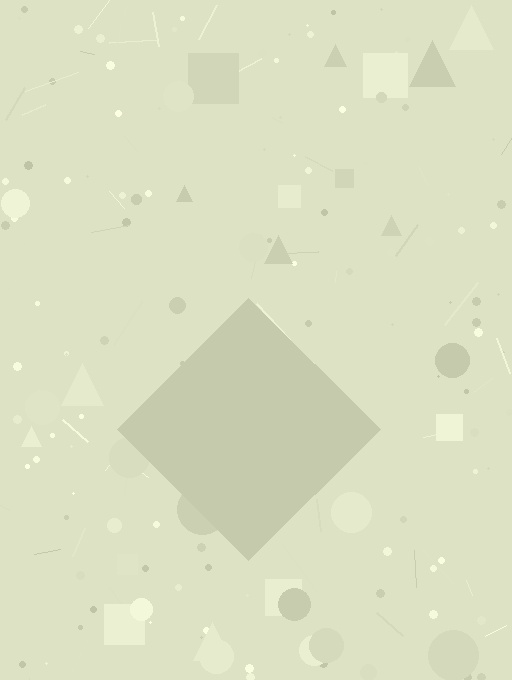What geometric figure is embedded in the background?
A diamond is embedded in the background.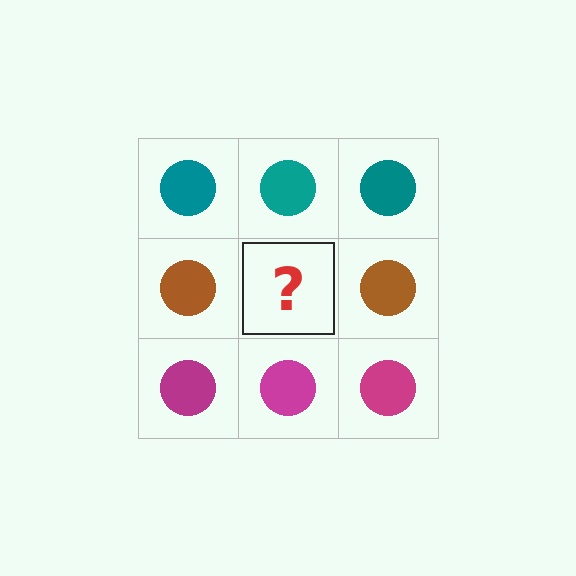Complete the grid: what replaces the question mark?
The question mark should be replaced with a brown circle.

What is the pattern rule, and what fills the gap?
The rule is that each row has a consistent color. The gap should be filled with a brown circle.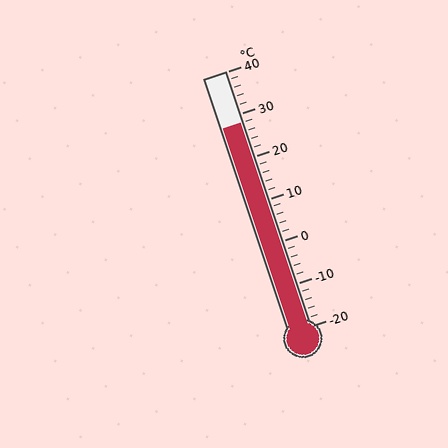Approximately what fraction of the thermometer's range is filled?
The thermometer is filled to approximately 80% of its range.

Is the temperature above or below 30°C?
The temperature is below 30°C.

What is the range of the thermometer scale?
The thermometer scale ranges from -20°C to 40°C.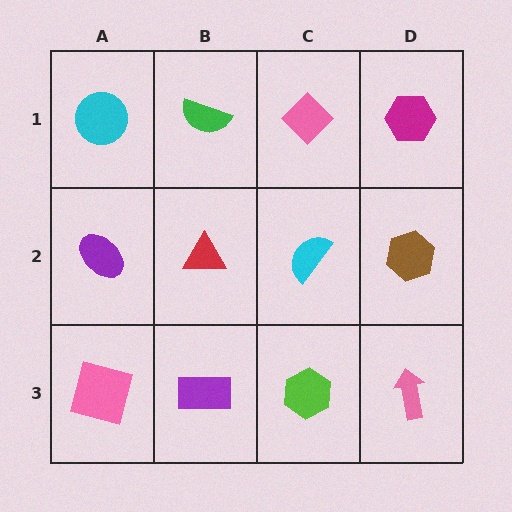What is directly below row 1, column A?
A purple ellipse.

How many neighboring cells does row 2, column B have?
4.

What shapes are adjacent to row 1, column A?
A purple ellipse (row 2, column A), a green semicircle (row 1, column B).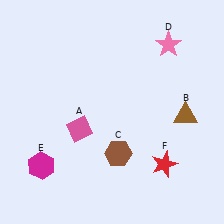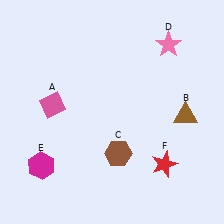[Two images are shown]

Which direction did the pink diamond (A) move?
The pink diamond (A) moved left.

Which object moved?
The pink diamond (A) moved left.